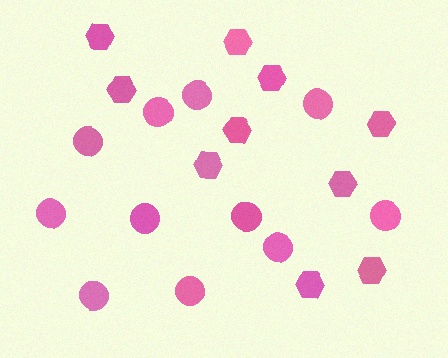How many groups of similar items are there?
There are 2 groups: one group of hexagons (10) and one group of circles (11).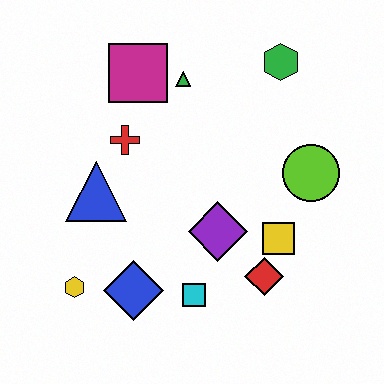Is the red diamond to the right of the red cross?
Yes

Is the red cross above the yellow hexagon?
Yes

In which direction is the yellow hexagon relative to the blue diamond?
The yellow hexagon is to the left of the blue diamond.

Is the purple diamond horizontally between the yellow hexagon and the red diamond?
Yes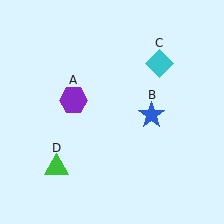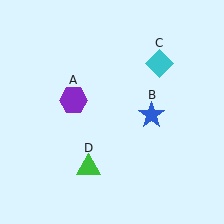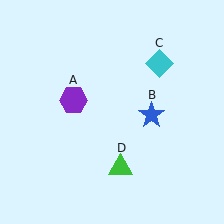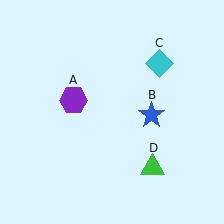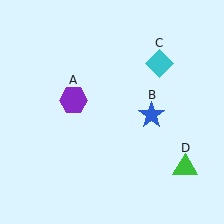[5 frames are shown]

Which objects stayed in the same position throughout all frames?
Purple hexagon (object A) and blue star (object B) and cyan diamond (object C) remained stationary.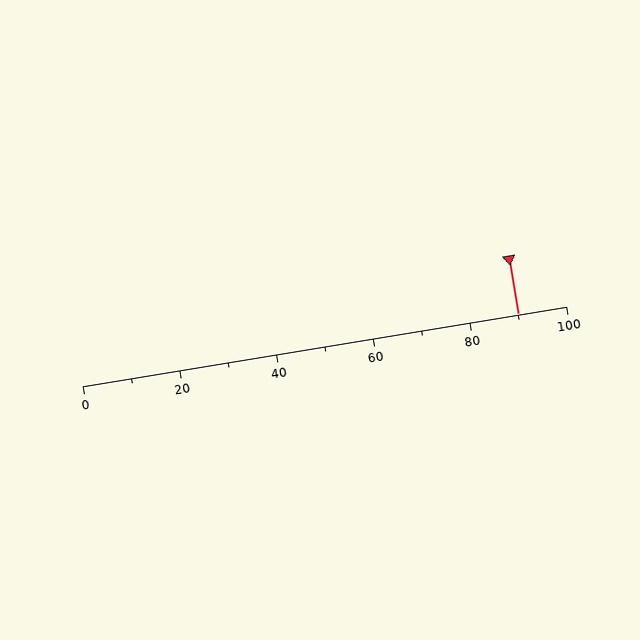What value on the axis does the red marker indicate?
The marker indicates approximately 90.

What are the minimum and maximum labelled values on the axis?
The axis runs from 0 to 100.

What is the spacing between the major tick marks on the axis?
The major ticks are spaced 20 apart.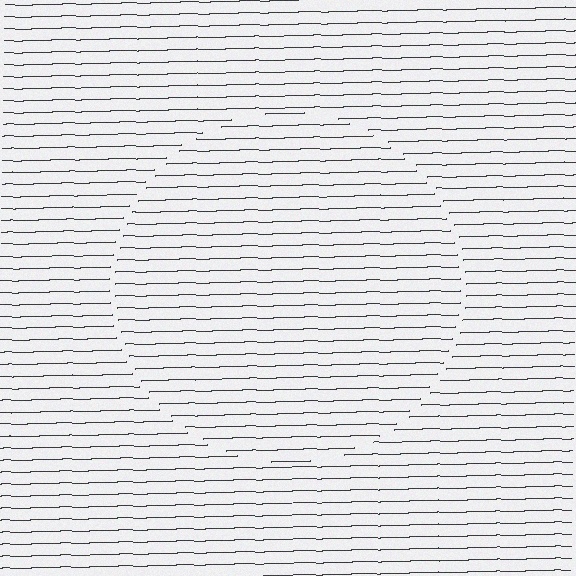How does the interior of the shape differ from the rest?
The interior of the shape contains the same grating, shifted by half a period — the contour is defined by the phase discontinuity where line-ends from the inner and outer gratings abut.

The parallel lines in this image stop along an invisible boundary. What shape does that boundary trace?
An illusory circle. The interior of the shape contains the same grating, shifted by half a period — the contour is defined by the phase discontinuity where line-ends from the inner and outer gratings abut.